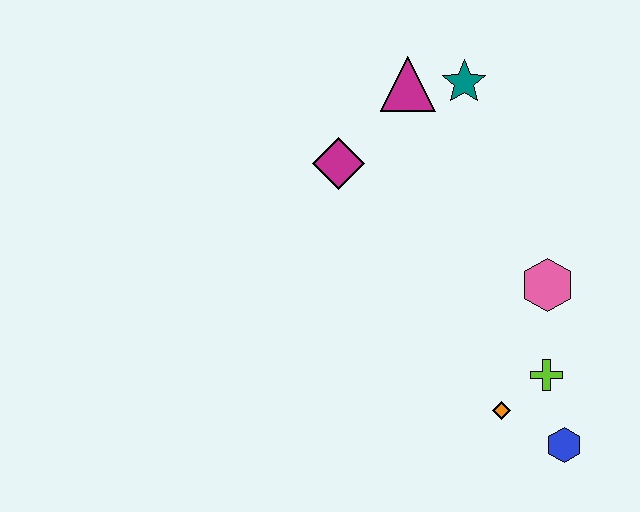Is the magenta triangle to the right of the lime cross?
No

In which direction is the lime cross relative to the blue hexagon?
The lime cross is above the blue hexagon.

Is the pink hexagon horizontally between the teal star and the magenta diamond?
No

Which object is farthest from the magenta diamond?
The blue hexagon is farthest from the magenta diamond.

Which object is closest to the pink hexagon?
The lime cross is closest to the pink hexagon.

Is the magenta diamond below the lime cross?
No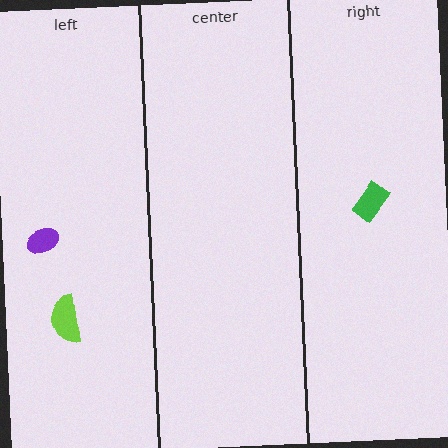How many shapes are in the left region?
2.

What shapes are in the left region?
The lime semicircle, the purple ellipse.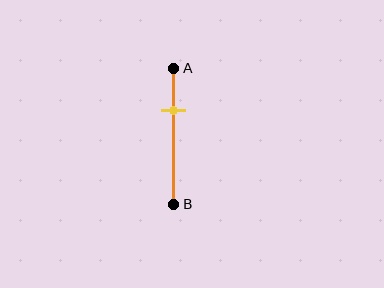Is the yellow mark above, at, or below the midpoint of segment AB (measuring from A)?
The yellow mark is above the midpoint of segment AB.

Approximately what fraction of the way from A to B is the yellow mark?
The yellow mark is approximately 30% of the way from A to B.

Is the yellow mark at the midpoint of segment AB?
No, the mark is at about 30% from A, not at the 50% midpoint.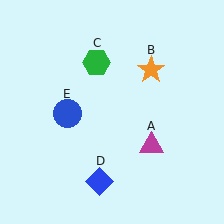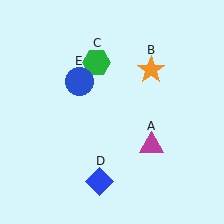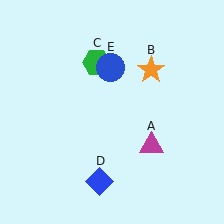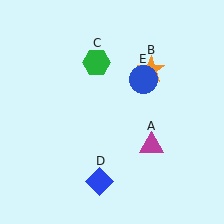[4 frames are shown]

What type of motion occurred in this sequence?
The blue circle (object E) rotated clockwise around the center of the scene.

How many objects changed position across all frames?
1 object changed position: blue circle (object E).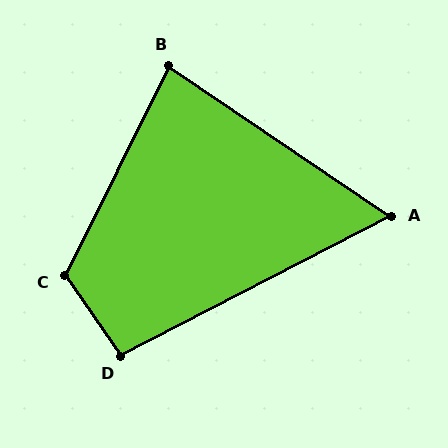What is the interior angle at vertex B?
Approximately 82 degrees (acute).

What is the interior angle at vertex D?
Approximately 98 degrees (obtuse).